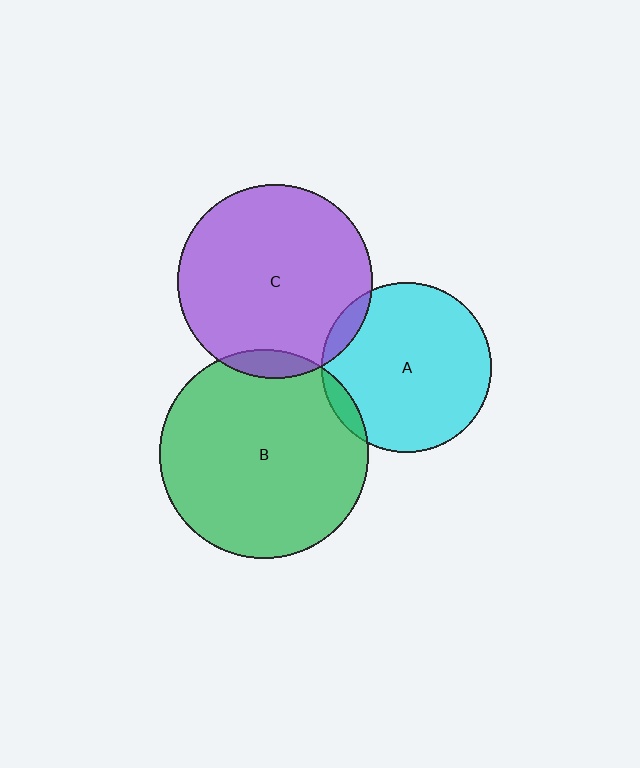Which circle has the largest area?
Circle B (green).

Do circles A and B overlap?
Yes.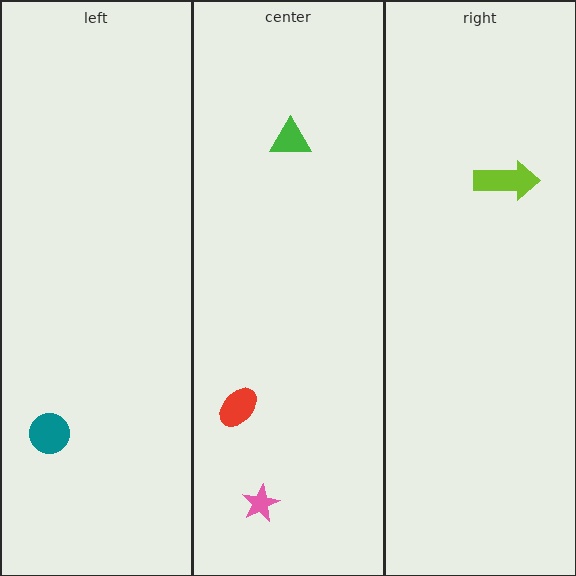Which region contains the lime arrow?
The right region.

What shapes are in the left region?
The teal circle.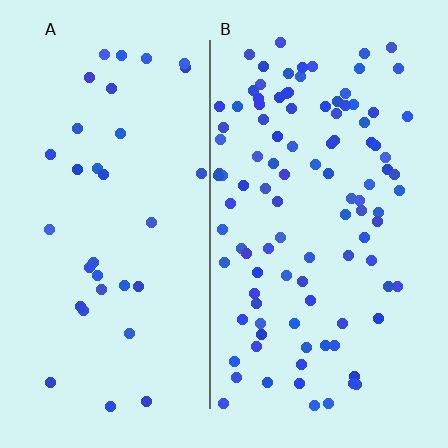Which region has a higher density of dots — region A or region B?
B (the right).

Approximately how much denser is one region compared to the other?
Approximately 3.1× — region B over region A.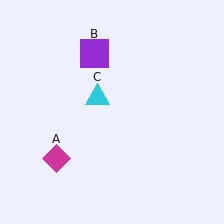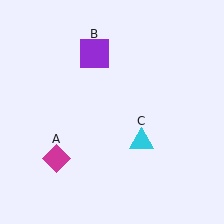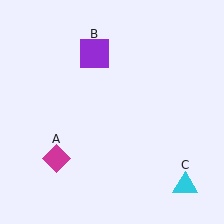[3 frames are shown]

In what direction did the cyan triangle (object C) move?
The cyan triangle (object C) moved down and to the right.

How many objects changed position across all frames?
1 object changed position: cyan triangle (object C).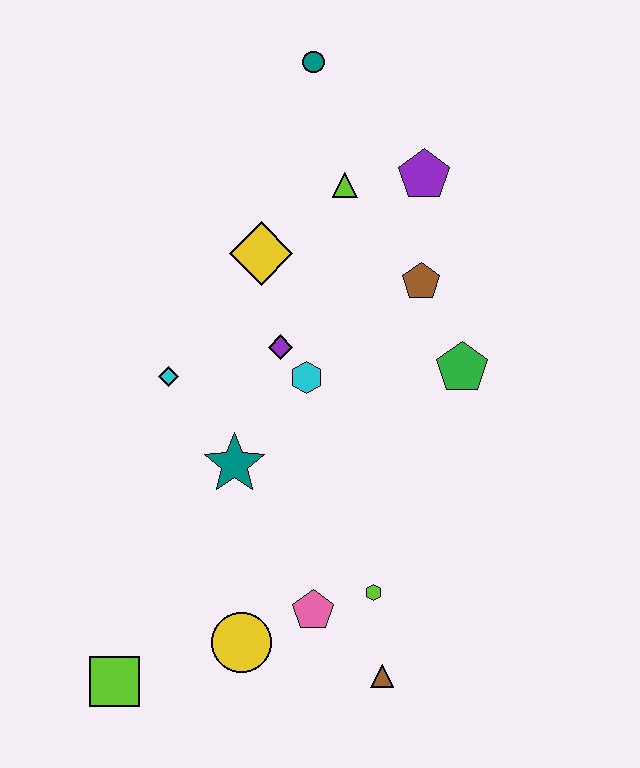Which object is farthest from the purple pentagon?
The lime square is farthest from the purple pentagon.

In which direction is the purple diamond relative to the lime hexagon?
The purple diamond is above the lime hexagon.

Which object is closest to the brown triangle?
The lime hexagon is closest to the brown triangle.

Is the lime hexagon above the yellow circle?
Yes